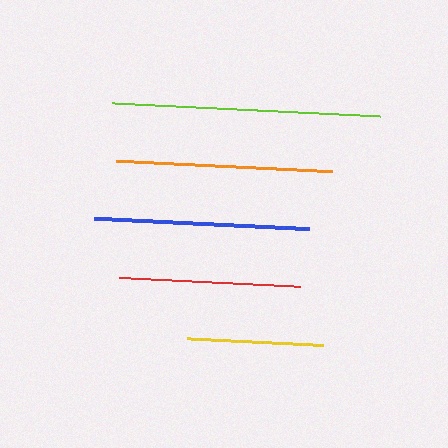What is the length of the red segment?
The red segment is approximately 181 pixels long.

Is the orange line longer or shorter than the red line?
The orange line is longer than the red line.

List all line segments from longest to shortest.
From longest to shortest: lime, orange, blue, red, yellow.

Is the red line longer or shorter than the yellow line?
The red line is longer than the yellow line.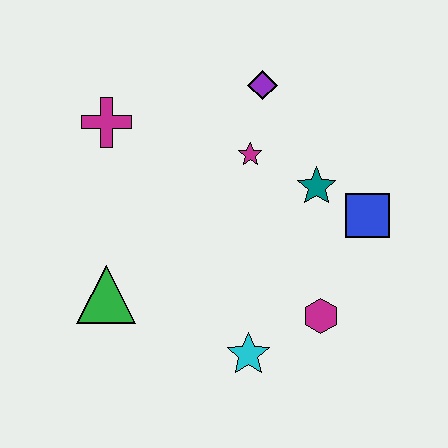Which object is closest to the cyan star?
The magenta hexagon is closest to the cyan star.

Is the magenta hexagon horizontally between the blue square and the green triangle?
Yes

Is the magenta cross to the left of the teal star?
Yes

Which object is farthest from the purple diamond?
The cyan star is farthest from the purple diamond.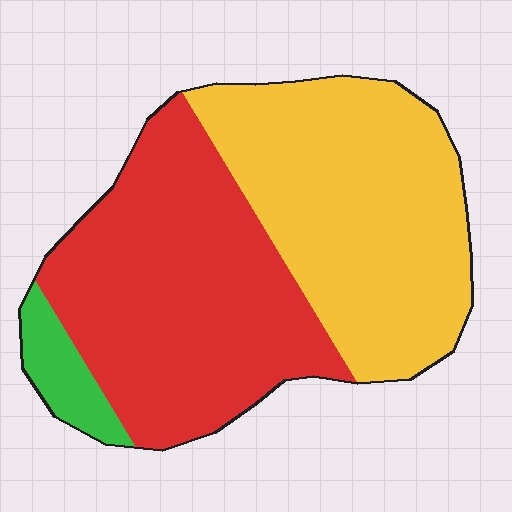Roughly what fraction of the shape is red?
Red covers 48% of the shape.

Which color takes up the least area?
Green, at roughly 5%.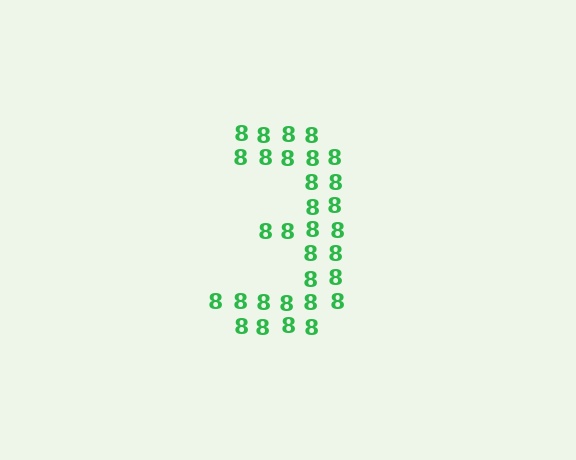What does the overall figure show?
The overall figure shows the digit 3.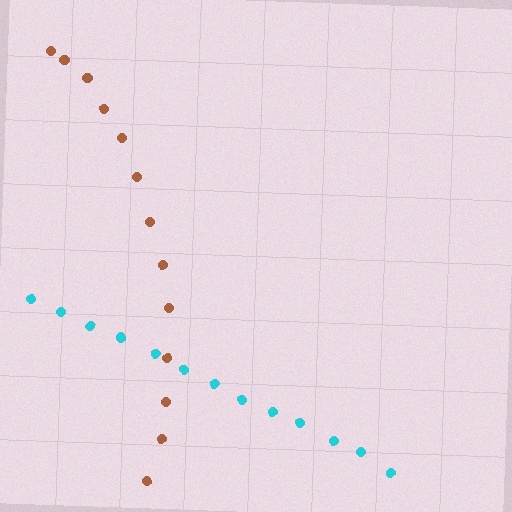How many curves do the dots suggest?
There are 2 distinct paths.